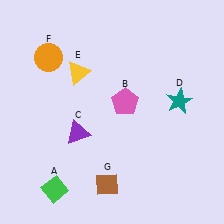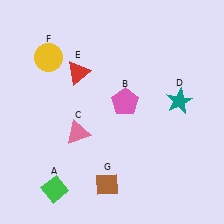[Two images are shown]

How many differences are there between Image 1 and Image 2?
There are 3 differences between the two images.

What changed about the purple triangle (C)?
In Image 1, C is purple. In Image 2, it changed to pink.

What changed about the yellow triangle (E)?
In Image 1, E is yellow. In Image 2, it changed to red.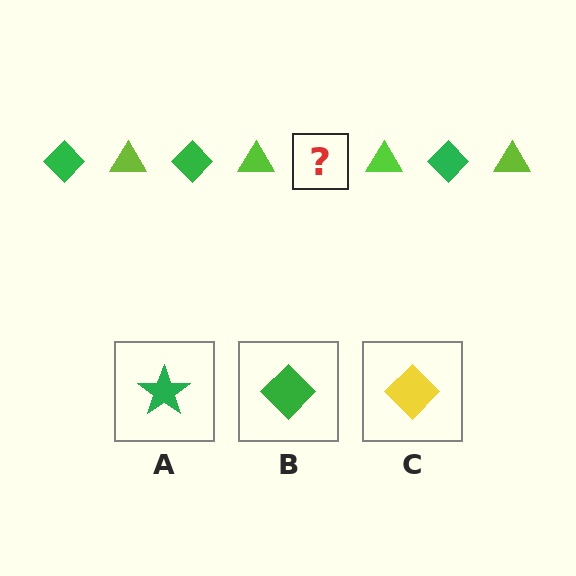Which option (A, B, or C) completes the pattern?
B.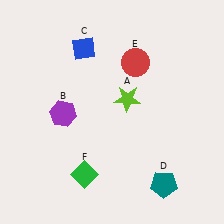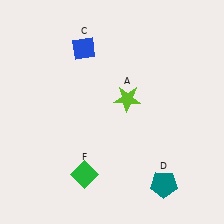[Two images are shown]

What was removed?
The red circle (E), the purple hexagon (B) were removed in Image 2.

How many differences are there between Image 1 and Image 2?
There are 2 differences between the two images.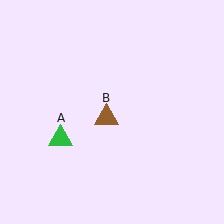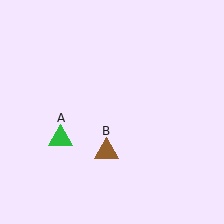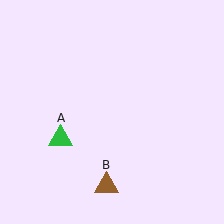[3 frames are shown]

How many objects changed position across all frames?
1 object changed position: brown triangle (object B).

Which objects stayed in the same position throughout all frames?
Green triangle (object A) remained stationary.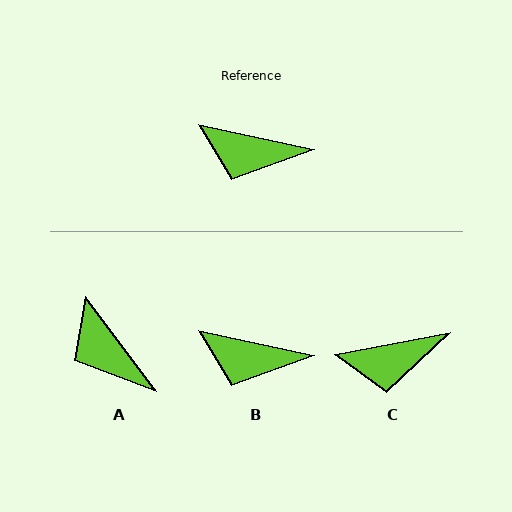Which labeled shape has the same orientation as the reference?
B.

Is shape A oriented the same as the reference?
No, it is off by about 41 degrees.